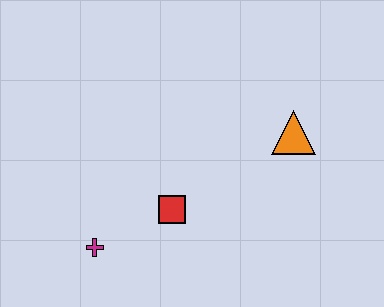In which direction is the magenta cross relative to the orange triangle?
The magenta cross is to the left of the orange triangle.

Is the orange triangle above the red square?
Yes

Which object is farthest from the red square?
The orange triangle is farthest from the red square.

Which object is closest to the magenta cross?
The red square is closest to the magenta cross.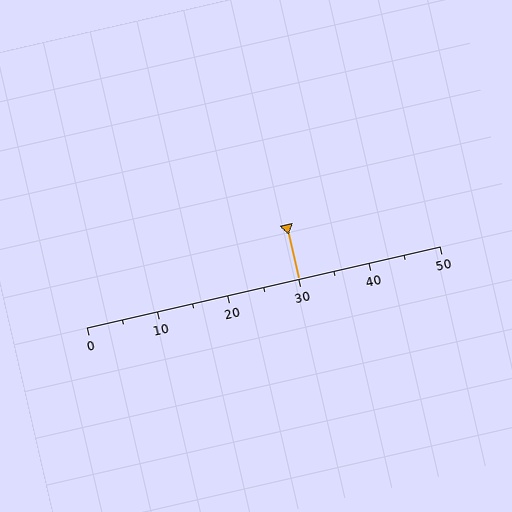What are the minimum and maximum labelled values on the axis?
The axis runs from 0 to 50.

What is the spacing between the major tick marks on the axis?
The major ticks are spaced 10 apart.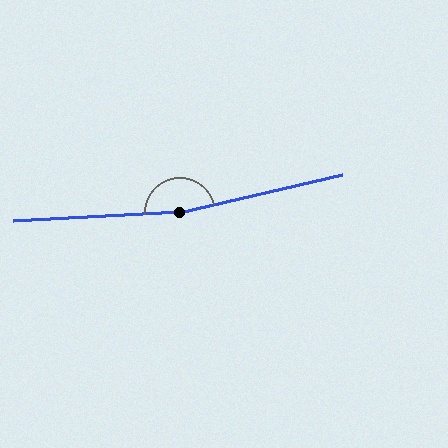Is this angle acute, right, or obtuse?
It is obtuse.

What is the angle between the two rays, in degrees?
Approximately 170 degrees.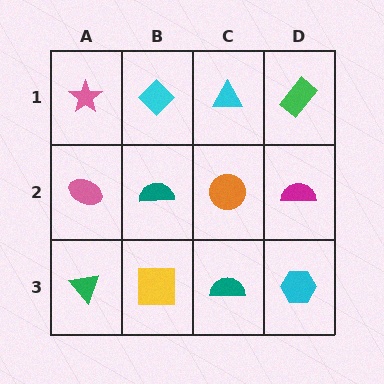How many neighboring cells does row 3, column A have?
2.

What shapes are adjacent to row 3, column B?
A teal semicircle (row 2, column B), a green triangle (row 3, column A), a teal semicircle (row 3, column C).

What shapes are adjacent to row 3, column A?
A pink ellipse (row 2, column A), a yellow square (row 3, column B).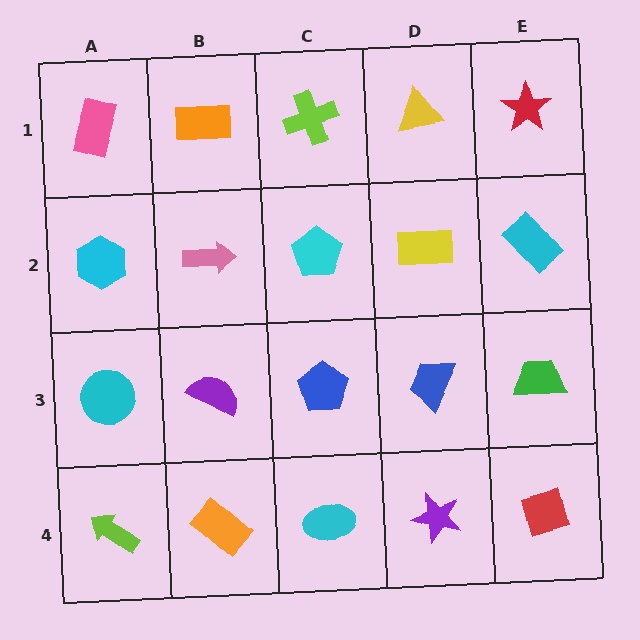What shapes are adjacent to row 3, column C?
A cyan pentagon (row 2, column C), a cyan ellipse (row 4, column C), a purple semicircle (row 3, column B), a blue trapezoid (row 3, column D).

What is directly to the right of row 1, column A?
An orange rectangle.